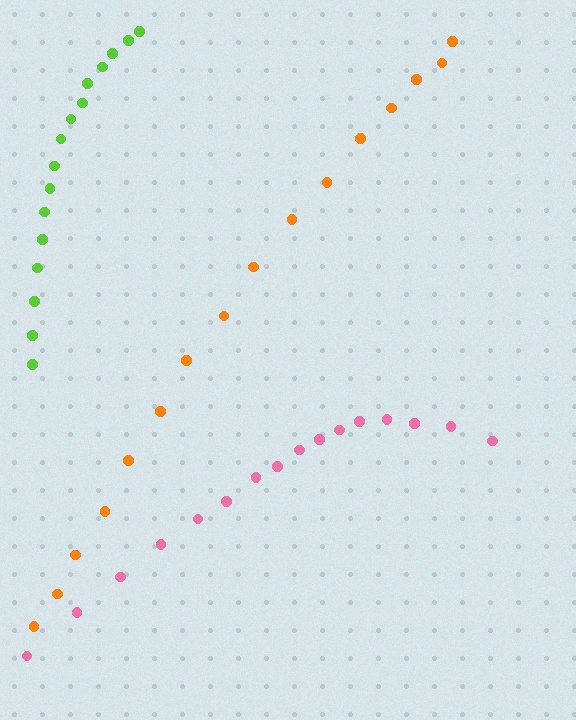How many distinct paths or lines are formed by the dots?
There are 3 distinct paths.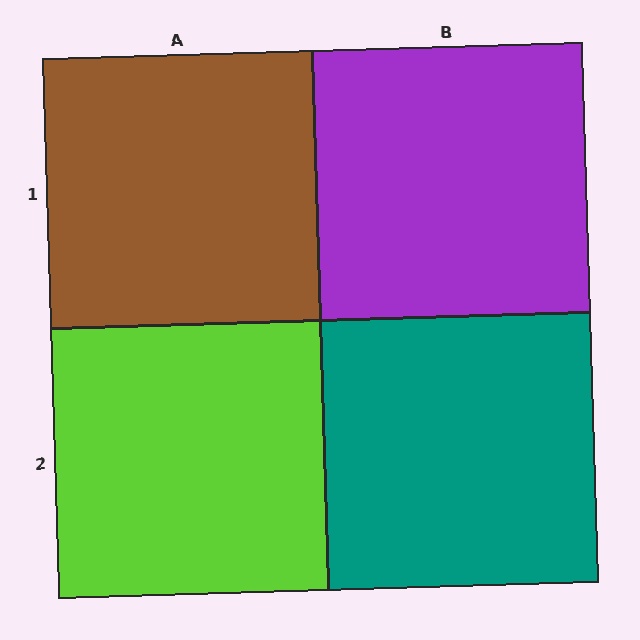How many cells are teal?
1 cell is teal.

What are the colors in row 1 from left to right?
Brown, purple.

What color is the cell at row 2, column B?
Teal.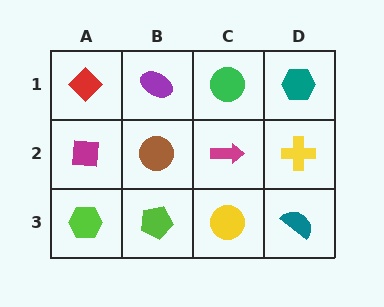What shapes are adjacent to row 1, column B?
A brown circle (row 2, column B), a red diamond (row 1, column A), a green circle (row 1, column C).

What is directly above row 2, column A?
A red diamond.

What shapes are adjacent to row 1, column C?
A magenta arrow (row 2, column C), a purple ellipse (row 1, column B), a teal hexagon (row 1, column D).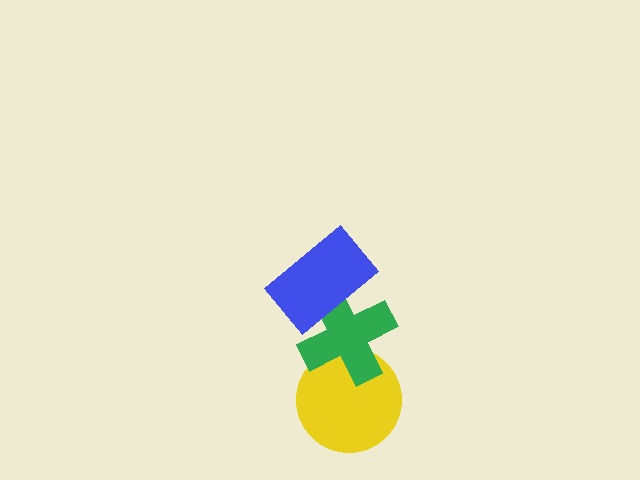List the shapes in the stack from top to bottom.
From top to bottom: the blue rectangle, the green cross, the yellow circle.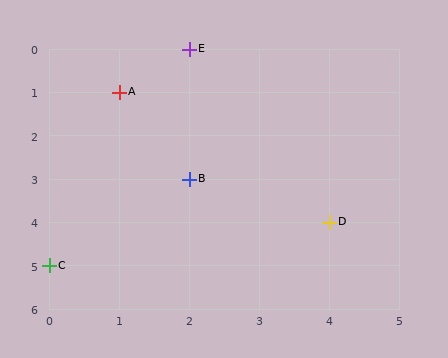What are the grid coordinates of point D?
Point D is at grid coordinates (4, 4).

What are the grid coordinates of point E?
Point E is at grid coordinates (2, 0).